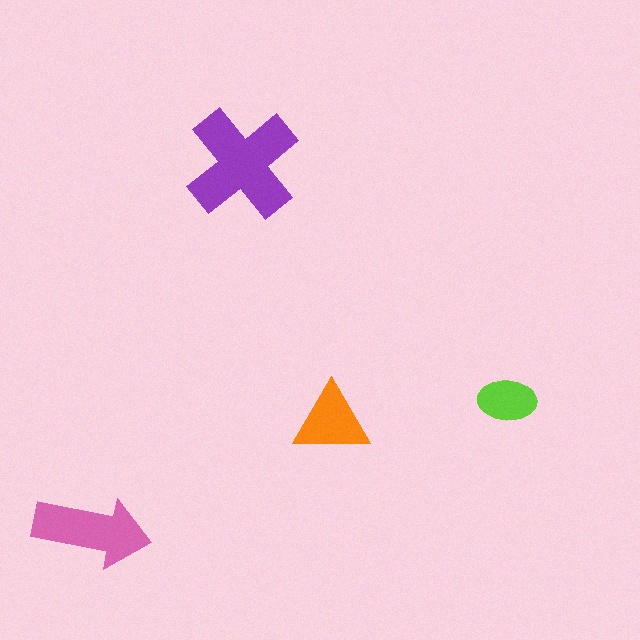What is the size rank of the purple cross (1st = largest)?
1st.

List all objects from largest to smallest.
The purple cross, the pink arrow, the orange triangle, the lime ellipse.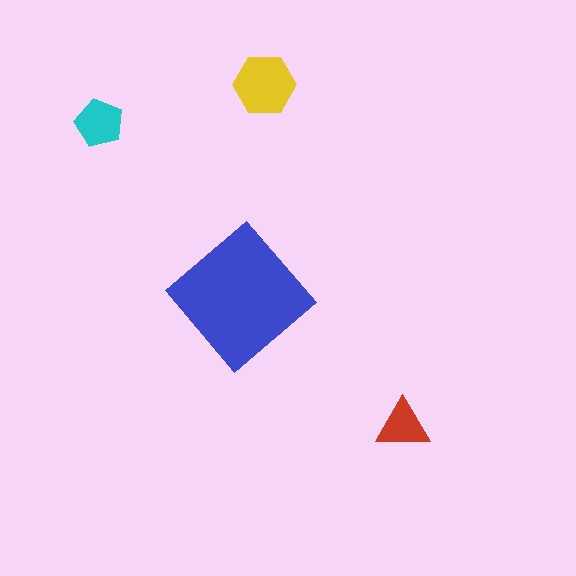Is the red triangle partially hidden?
No, the red triangle is fully visible.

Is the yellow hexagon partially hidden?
No, the yellow hexagon is fully visible.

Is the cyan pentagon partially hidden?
No, the cyan pentagon is fully visible.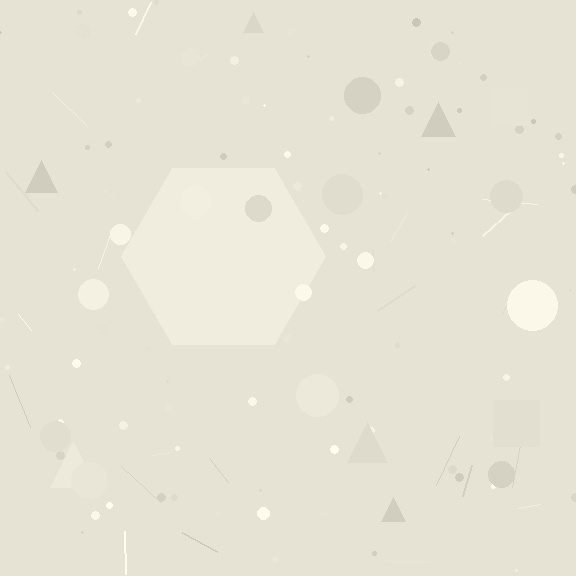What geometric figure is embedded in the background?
A hexagon is embedded in the background.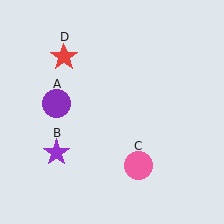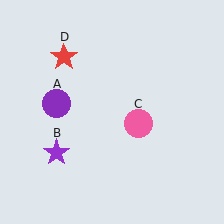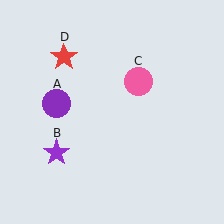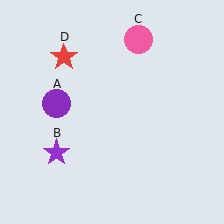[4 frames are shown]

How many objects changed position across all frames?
1 object changed position: pink circle (object C).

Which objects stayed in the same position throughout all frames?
Purple circle (object A) and purple star (object B) and red star (object D) remained stationary.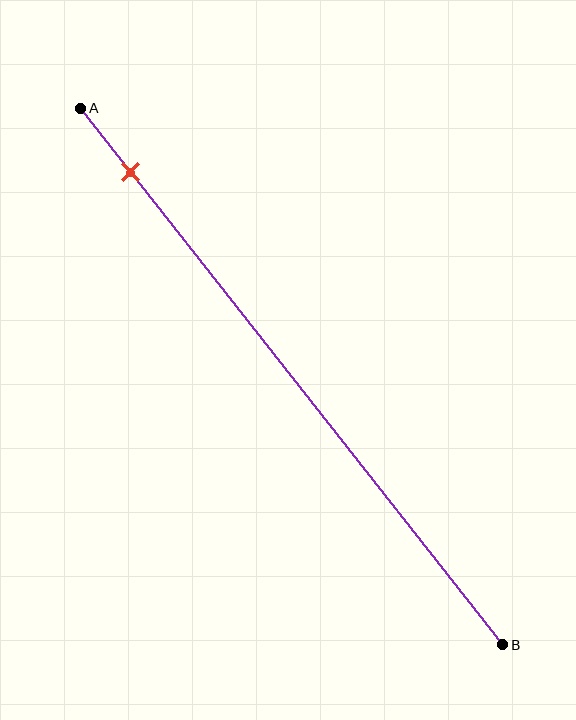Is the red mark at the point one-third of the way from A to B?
No, the mark is at about 10% from A, not at the 33% one-third point.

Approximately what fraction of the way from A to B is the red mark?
The red mark is approximately 10% of the way from A to B.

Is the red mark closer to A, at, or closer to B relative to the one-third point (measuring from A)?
The red mark is closer to point A than the one-third point of segment AB.